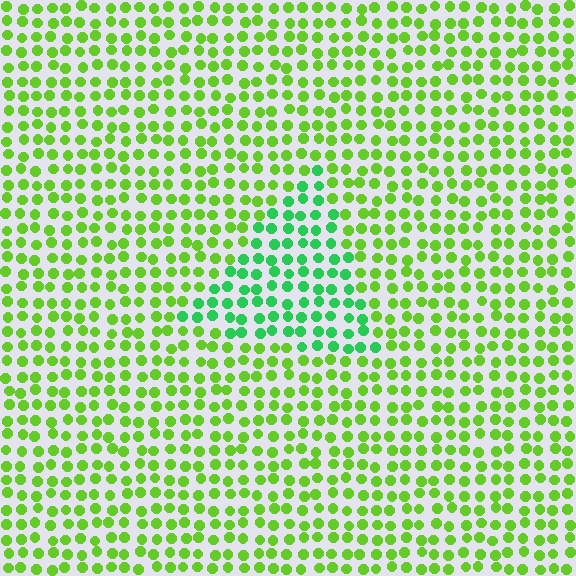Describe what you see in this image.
The image is filled with small lime elements in a uniform arrangement. A triangle-shaped region is visible where the elements are tinted to a slightly different hue, forming a subtle color boundary.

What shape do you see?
I see a triangle.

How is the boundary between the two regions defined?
The boundary is defined purely by a slight shift in hue (about 39 degrees). Spacing, size, and orientation are identical on both sides.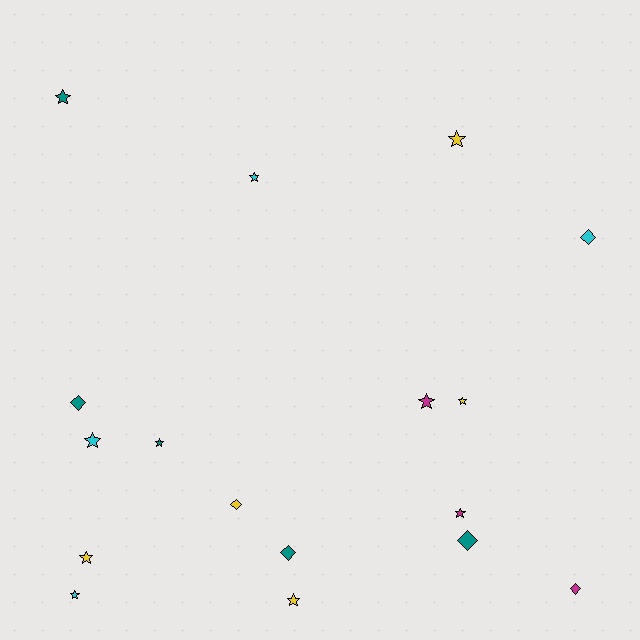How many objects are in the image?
There are 17 objects.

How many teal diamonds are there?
There are 3 teal diamonds.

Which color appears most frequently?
Teal, with 5 objects.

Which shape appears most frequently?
Star, with 11 objects.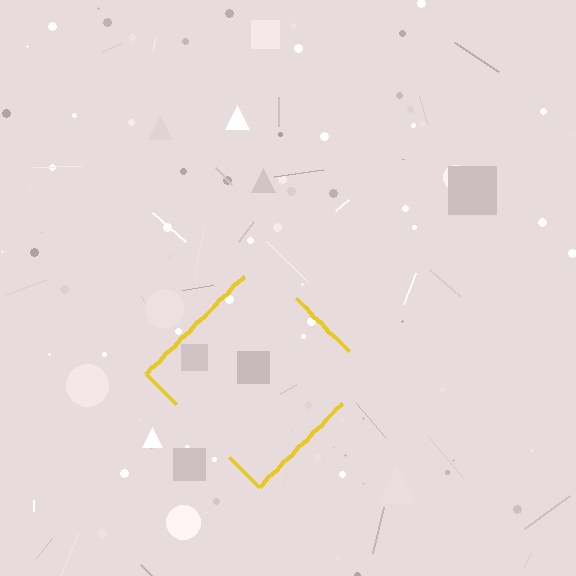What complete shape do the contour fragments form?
The contour fragments form a diamond.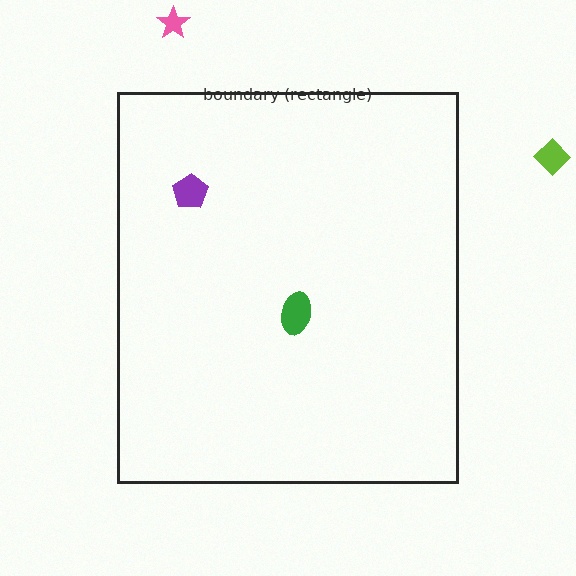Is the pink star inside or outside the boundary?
Outside.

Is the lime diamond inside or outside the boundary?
Outside.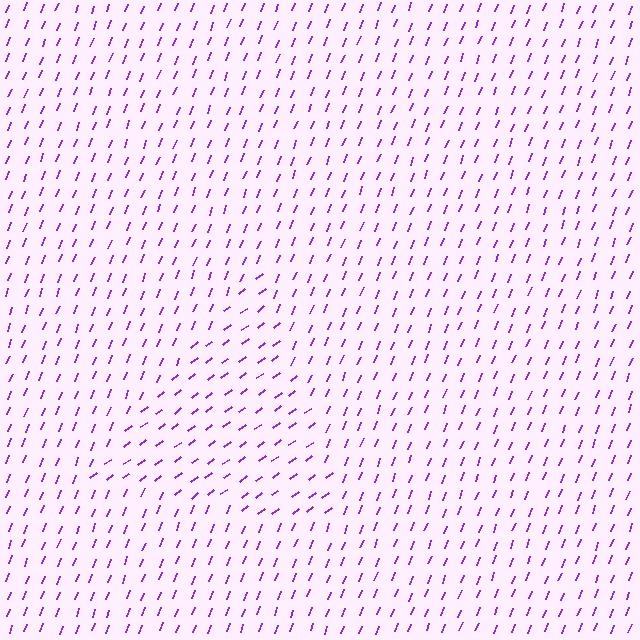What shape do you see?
I see a triangle.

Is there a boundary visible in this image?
Yes, there is a texture boundary formed by a change in line orientation.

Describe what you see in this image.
The image is filled with small purple line segments. A triangle region in the image has lines oriented differently from the surrounding lines, creating a visible texture boundary.